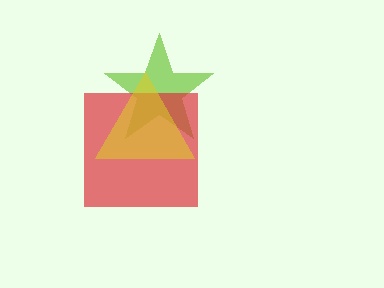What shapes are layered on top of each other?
The layered shapes are: a lime star, a red square, a yellow triangle.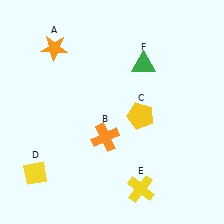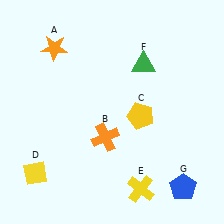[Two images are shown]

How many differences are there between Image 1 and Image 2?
There is 1 difference between the two images.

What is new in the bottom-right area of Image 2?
A blue pentagon (G) was added in the bottom-right area of Image 2.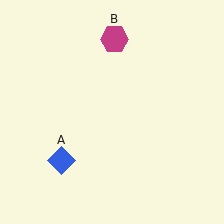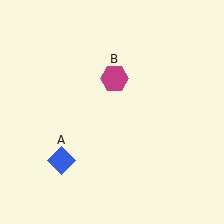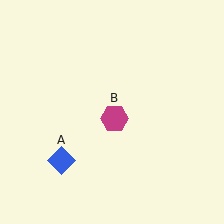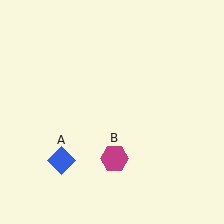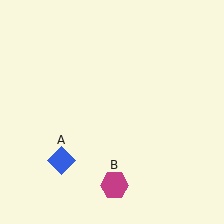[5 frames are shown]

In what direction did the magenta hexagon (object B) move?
The magenta hexagon (object B) moved down.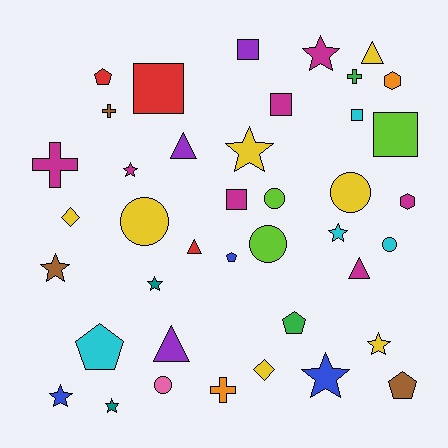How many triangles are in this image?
There are 5 triangles.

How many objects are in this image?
There are 40 objects.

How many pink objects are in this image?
There is 1 pink object.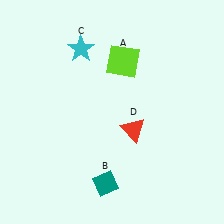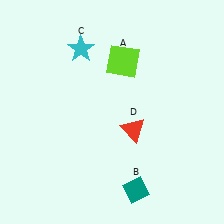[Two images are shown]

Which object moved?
The teal diamond (B) moved right.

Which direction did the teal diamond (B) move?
The teal diamond (B) moved right.